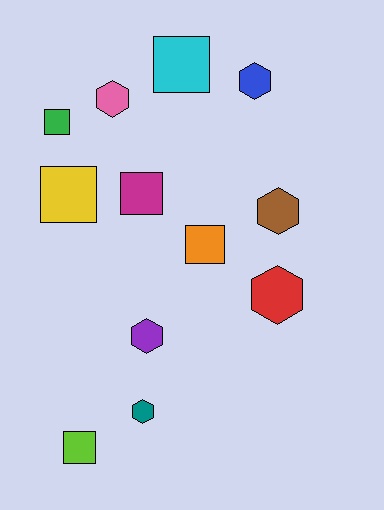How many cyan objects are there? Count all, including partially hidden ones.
There is 1 cyan object.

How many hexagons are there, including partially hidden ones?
There are 6 hexagons.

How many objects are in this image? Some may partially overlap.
There are 12 objects.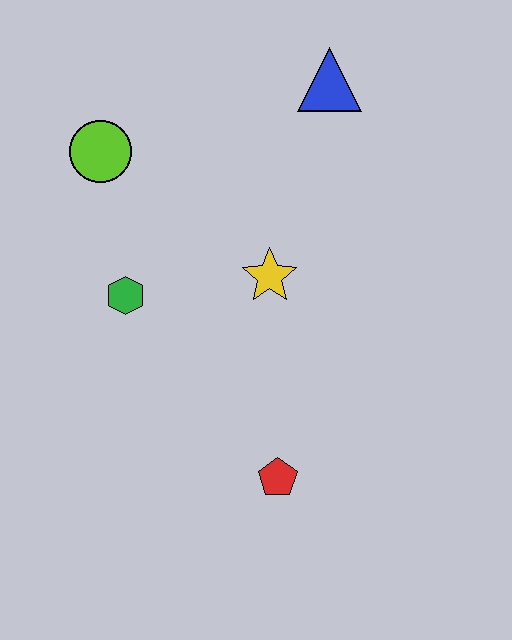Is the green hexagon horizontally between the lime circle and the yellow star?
Yes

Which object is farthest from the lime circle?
The red pentagon is farthest from the lime circle.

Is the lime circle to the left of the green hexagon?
Yes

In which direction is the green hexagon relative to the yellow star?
The green hexagon is to the left of the yellow star.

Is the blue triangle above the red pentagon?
Yes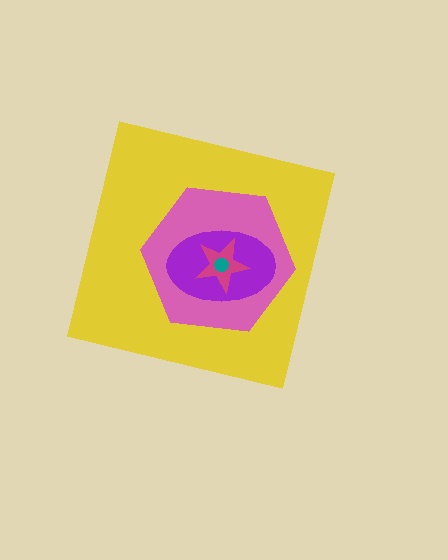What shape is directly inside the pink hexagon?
The purple ellipse.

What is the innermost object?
The teal circle.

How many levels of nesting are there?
5.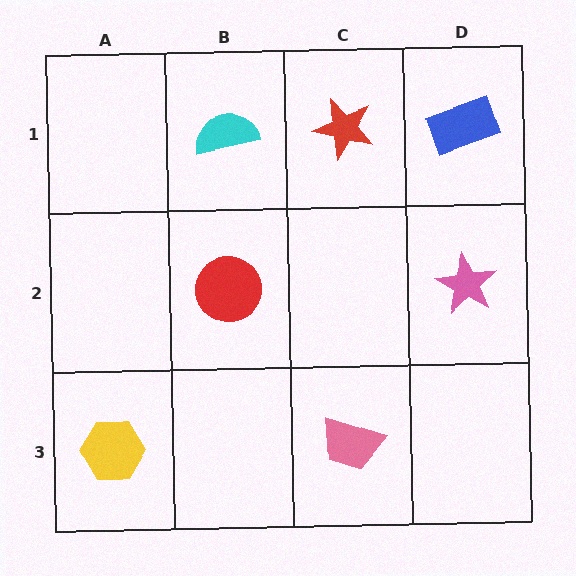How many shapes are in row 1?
3 shapes.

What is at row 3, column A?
A yellow hexagon.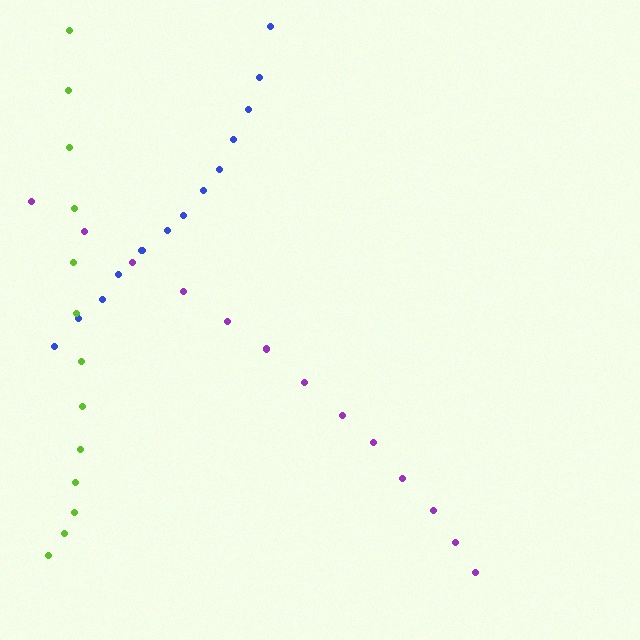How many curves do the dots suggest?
There are 3 distinct paths.